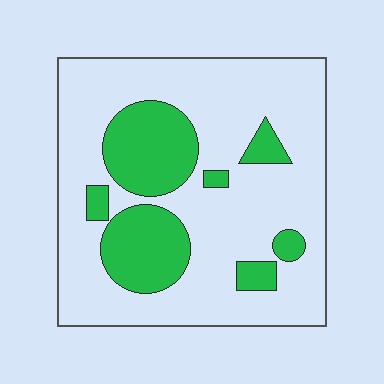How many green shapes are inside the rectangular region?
7.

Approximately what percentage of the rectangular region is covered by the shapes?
Approximately 25%.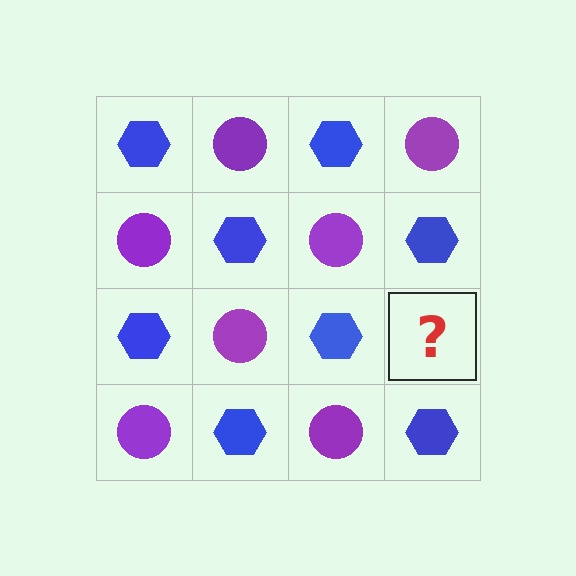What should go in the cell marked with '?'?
The missing cell should contain a purple circle.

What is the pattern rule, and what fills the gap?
The rule is that it alternates blue hexagon and purple circle in a checkerboard pattern. The gap should be filled with a purple circle.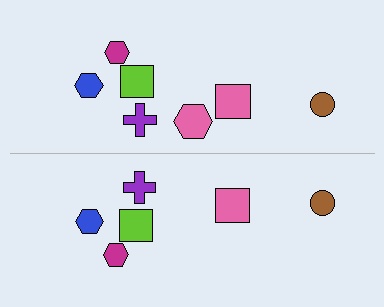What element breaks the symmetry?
A pink hexagon is missing from the bottom side.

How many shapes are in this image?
There are 13 shapes in this image.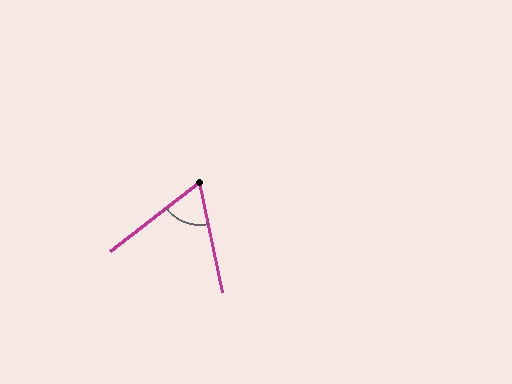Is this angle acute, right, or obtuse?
It is acute.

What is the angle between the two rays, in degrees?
Approximately 64 degrees.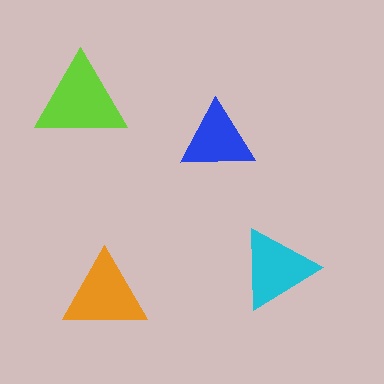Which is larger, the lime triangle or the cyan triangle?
The lime one.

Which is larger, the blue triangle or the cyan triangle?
The cyan one.